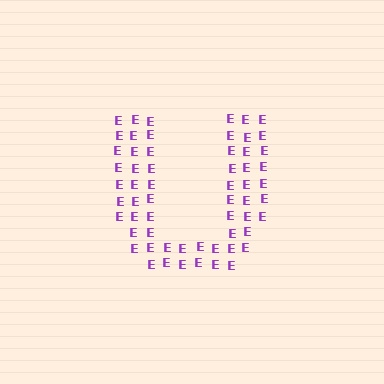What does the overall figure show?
The overall figure shows the letter U.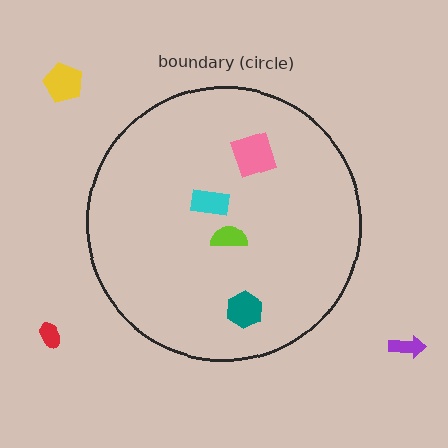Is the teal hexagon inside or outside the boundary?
Inside.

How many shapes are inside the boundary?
4 inside, 3 outside.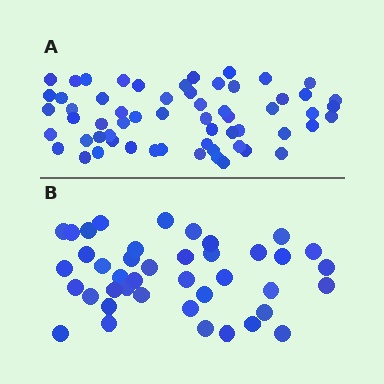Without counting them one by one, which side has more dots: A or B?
Region A (the top region) has more dots.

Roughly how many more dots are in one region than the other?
Region A has approximately 20 more dots than region B.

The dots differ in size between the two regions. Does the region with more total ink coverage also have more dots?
No. Region B has more total ink coverage because its dots are larger, but region A actually contains more individual dots. Total area can be misleading — the number of items is what matters here.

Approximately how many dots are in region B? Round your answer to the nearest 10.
About 40 dots. (The exact count is 41, which rounds to 40.)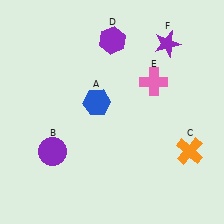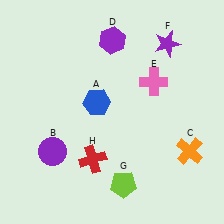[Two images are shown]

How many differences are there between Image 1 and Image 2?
There are 2 differences between the two images.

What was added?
A lime pentagon (G), a red cross (H) were added in Image 2.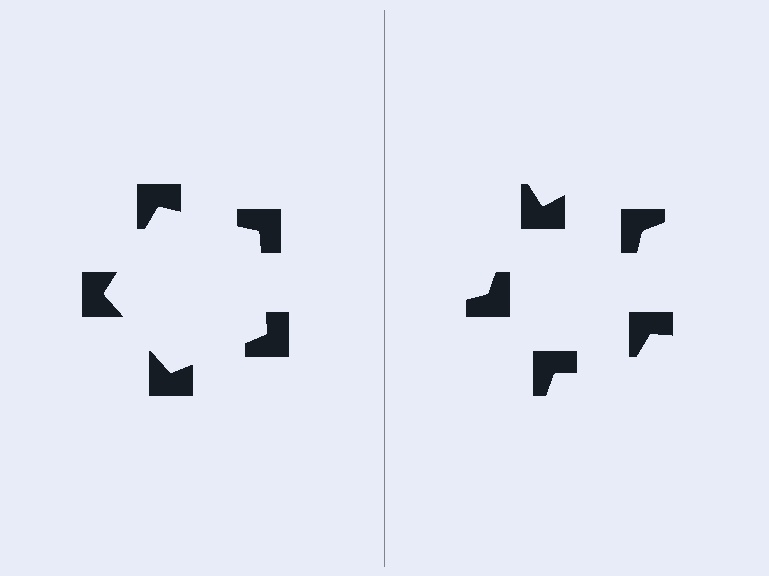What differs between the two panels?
The notched squares are positioned identically on both sides; only the wedge orientations differ. On the left they align to a pentagon; on the right they are misaligned.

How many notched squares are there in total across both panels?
10 — 5 on each side.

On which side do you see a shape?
An illusory pentagon appears on the left side. On the right side the wedge cuts are rotated, so no coherent shape forms.